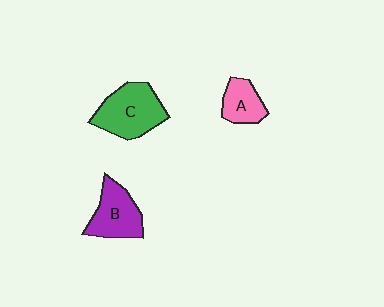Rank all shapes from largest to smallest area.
From largest to smallest: C (green), B (purple), A (pink).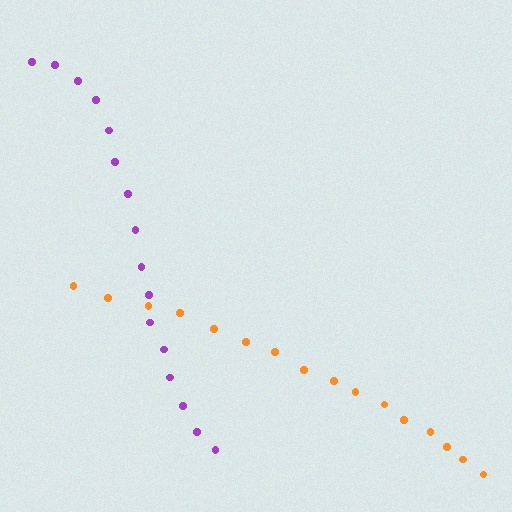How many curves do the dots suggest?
There are 2 distinct paths.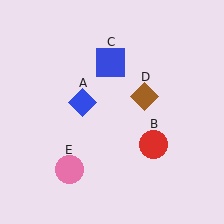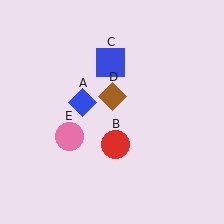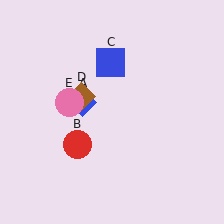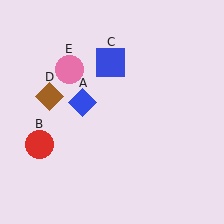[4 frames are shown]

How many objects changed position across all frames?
3 objects changed position: red circle (object B), brown diamond (object D), pink circle (object E).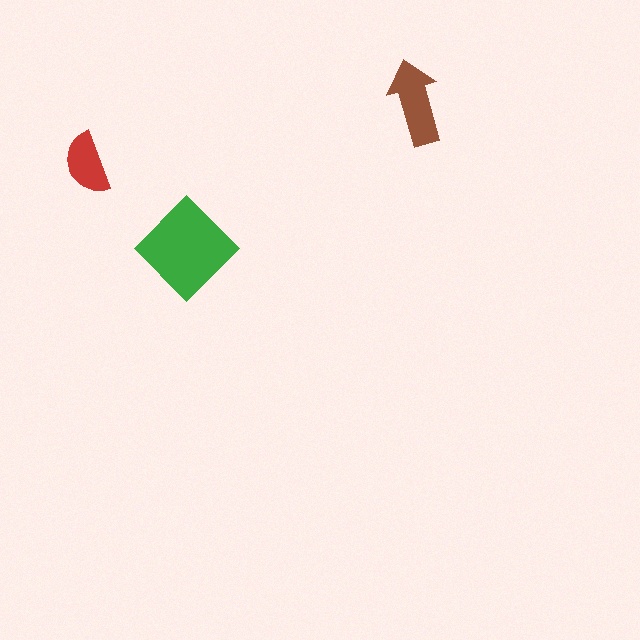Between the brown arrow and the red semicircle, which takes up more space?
The brown arrow.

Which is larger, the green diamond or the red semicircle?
The green diamond.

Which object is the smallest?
The red semicircle.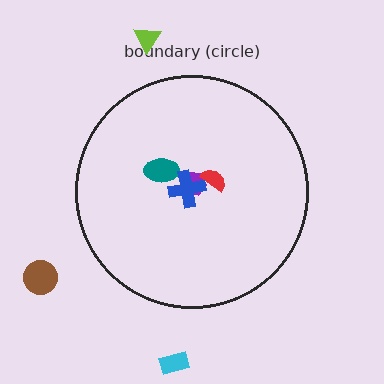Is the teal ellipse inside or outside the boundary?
Inside.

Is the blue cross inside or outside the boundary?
Inside.